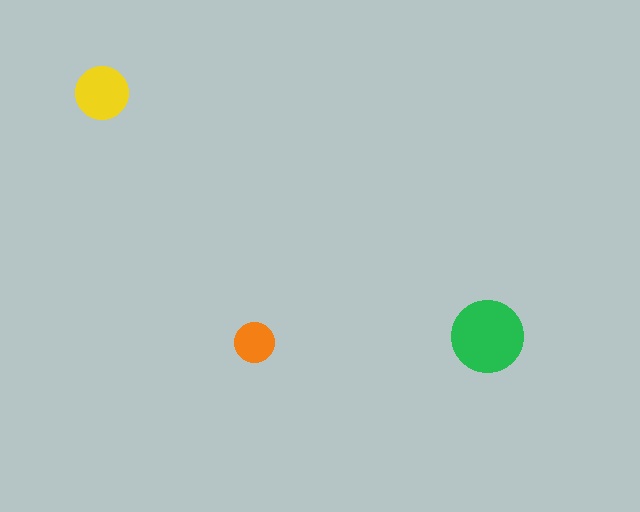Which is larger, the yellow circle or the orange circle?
The yellow one.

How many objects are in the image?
There are 3 objects in the image.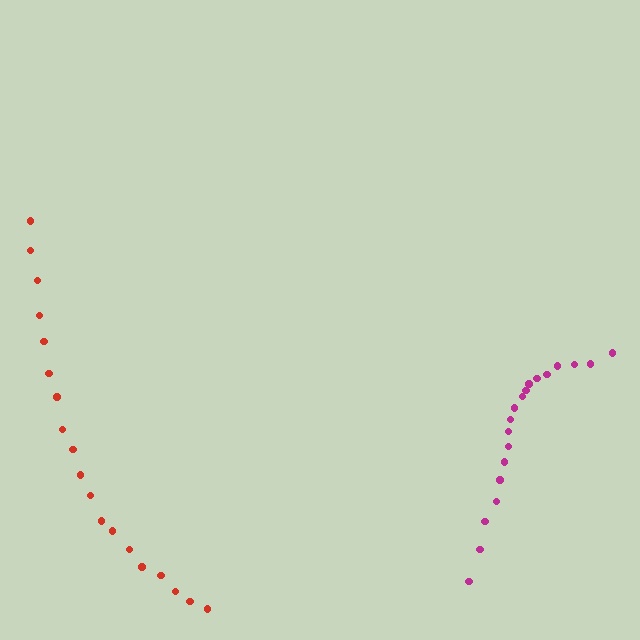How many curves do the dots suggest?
There are 2 distinct paths.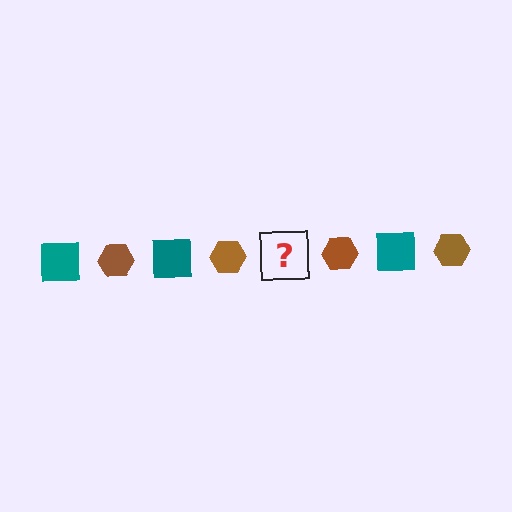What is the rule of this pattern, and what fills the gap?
The rule is that the pattern alternates between teal square and brown hexagon. The gap should be filled with a teal square.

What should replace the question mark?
The question mark should be replaced with a teal square.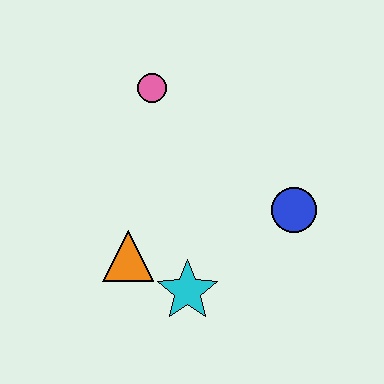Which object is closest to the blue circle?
The cyan star is closest to the blue circle.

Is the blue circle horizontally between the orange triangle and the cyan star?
No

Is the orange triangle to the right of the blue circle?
No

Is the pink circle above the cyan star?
Yes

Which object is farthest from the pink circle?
The cyan star is farthest from the pink circle.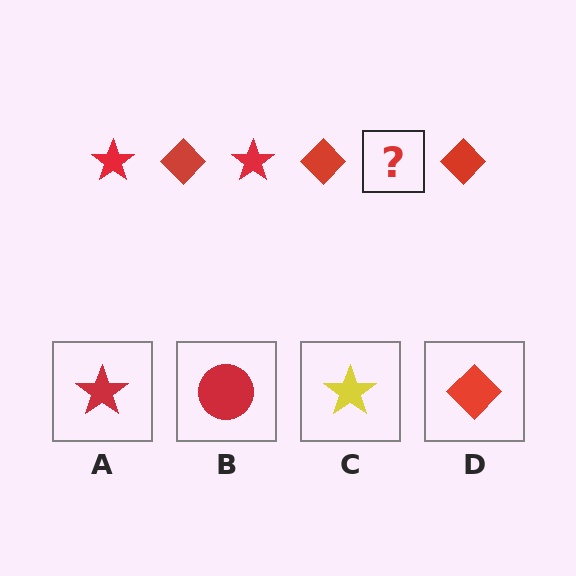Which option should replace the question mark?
Option A.